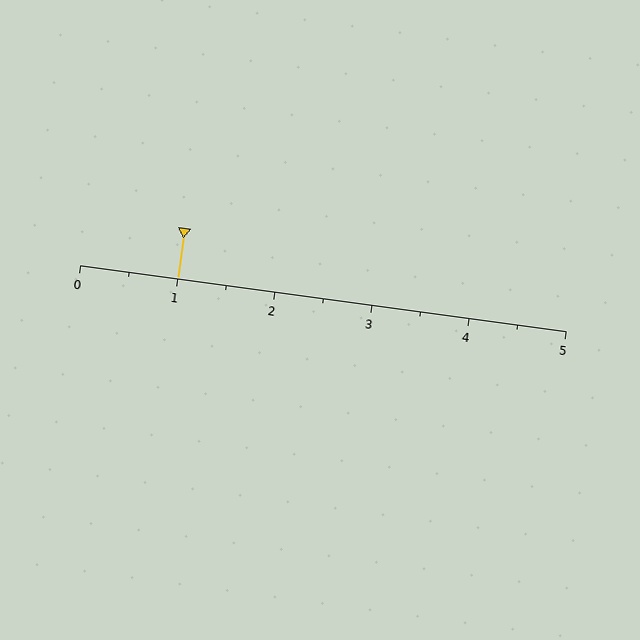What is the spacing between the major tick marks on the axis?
The major ticks are spaced 1 apart.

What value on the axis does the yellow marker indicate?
The marker indicates approximately 1.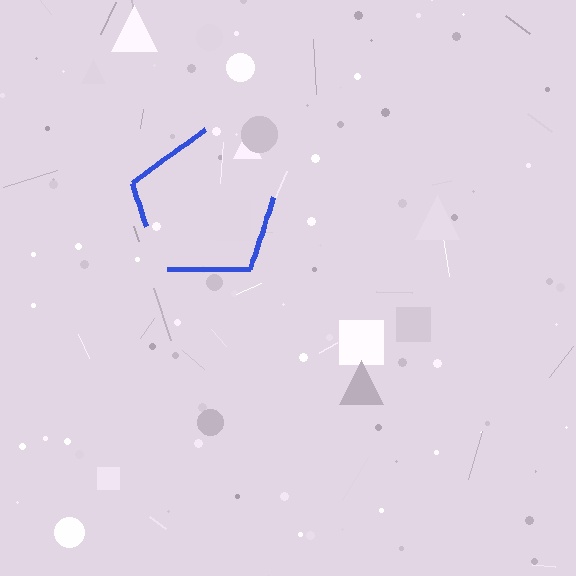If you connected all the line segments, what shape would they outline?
They would outline a pentagon.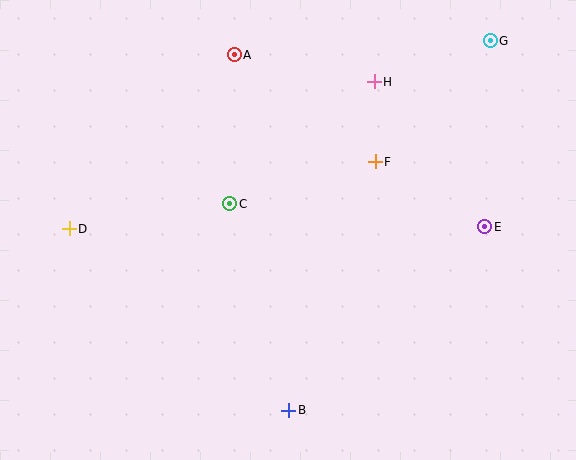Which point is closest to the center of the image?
Point C at (230, 204) is closest to the center.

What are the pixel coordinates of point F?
Point F is at (375, 162).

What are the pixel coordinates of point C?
Point C is at (230, 204).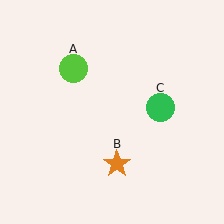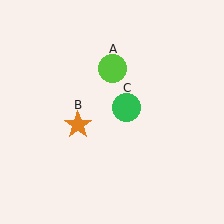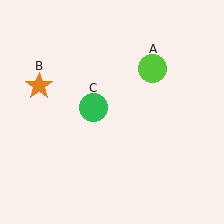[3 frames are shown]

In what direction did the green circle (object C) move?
The green circle (object C) moved left.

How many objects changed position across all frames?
3 objects changed position: lime circle (object A), orange star (object B), green circle (object C).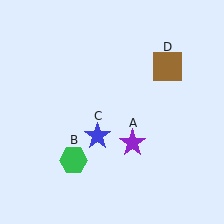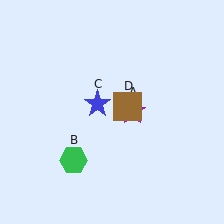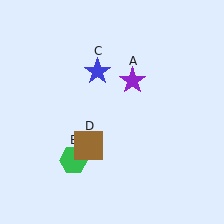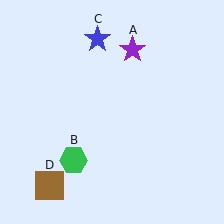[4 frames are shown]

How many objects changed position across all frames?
3 objects changed position: purple star (object A), blue star (object C), brown square (object D).